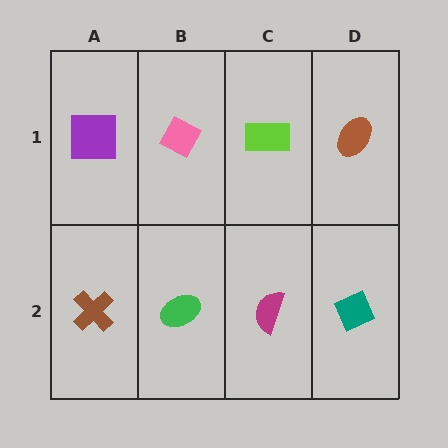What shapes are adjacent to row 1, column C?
A magenta semicircle (row 2, column C), a pink diamond (row 1, column B), a brown ellipse (row 1, column D).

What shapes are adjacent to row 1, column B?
A green ellipse (row 2, column B), a purple square (row 1, column A), a lime rectangle (row 1, column C).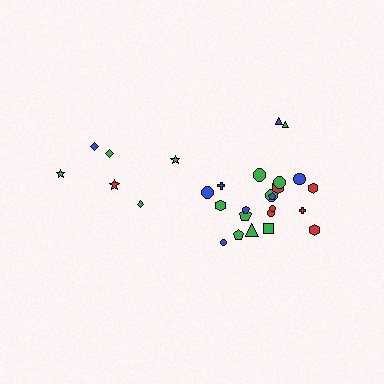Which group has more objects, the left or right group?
The right group.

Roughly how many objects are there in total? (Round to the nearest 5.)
Roughly 30 objects in total.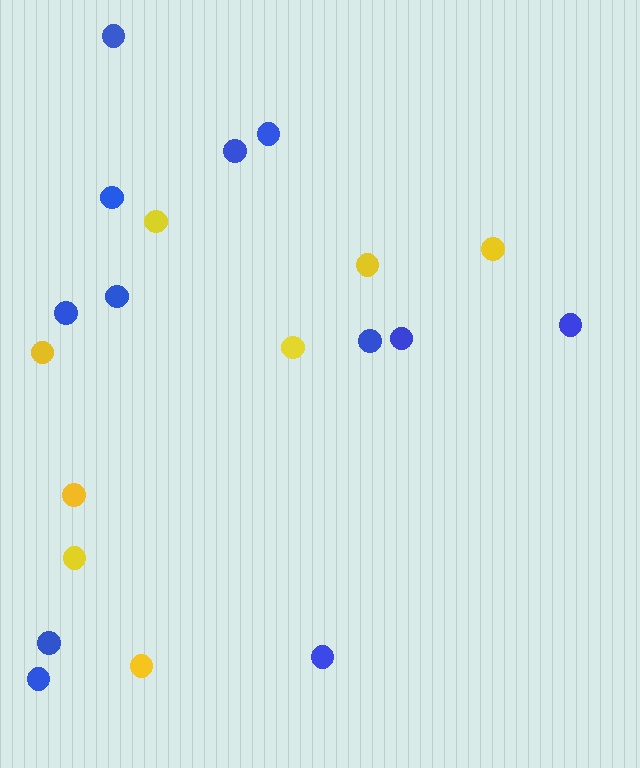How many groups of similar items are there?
There are 2 groups: one group of blue circles (12) and one group of yellow circles (8).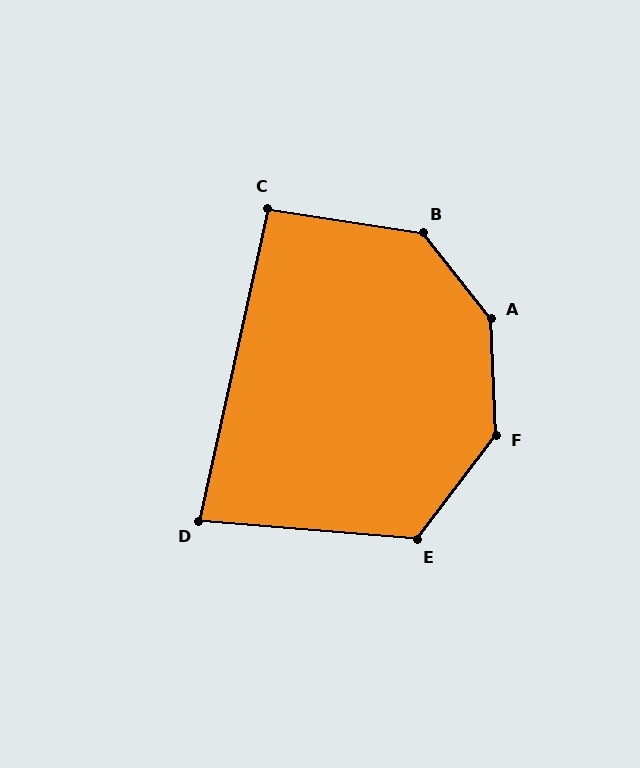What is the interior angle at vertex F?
Approximately 141 degrees (obtuse).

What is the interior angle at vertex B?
Approximately 137 degrees (obtuse).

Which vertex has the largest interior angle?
A, at approximately 144 degrees.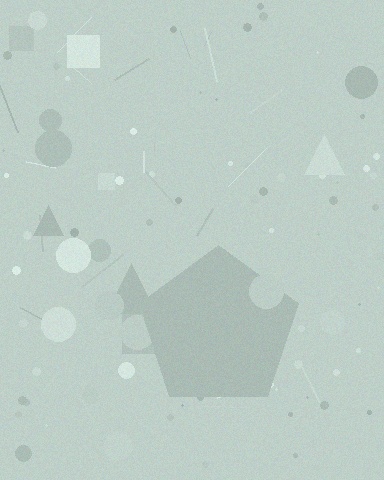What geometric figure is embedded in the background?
A pentagon is embedded in the background.